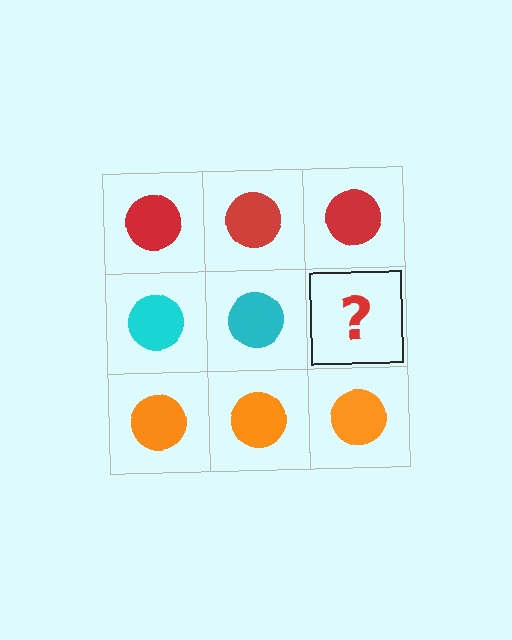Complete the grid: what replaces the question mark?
The question mark should be replaced with a cyan circle.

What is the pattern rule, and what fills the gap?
The rule is that each row has a consistent color. The gap should be filled with a cyan circle.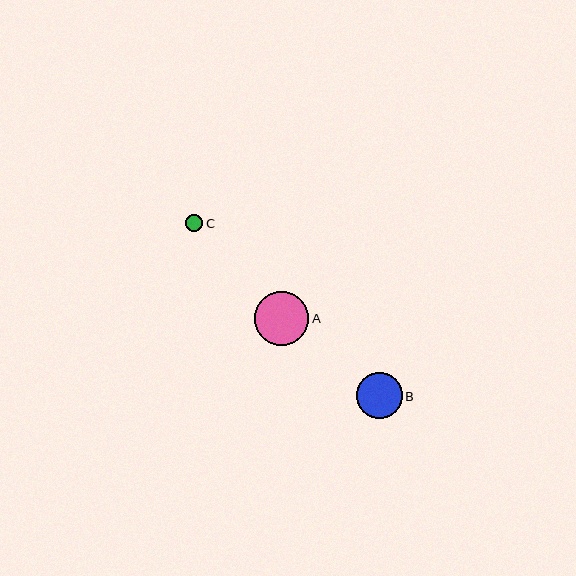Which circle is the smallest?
Circle C is the smallest with a size of approximately 17 pixels.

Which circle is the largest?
Circle A is the largest with a size of approximately 54 pixels.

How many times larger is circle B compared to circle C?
Circle B is approximately 2.6 times the size of circle C.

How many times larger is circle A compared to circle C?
Circle A is approximately 3.1 times the size of circle C.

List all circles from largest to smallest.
From largest to smallest: A, B, C.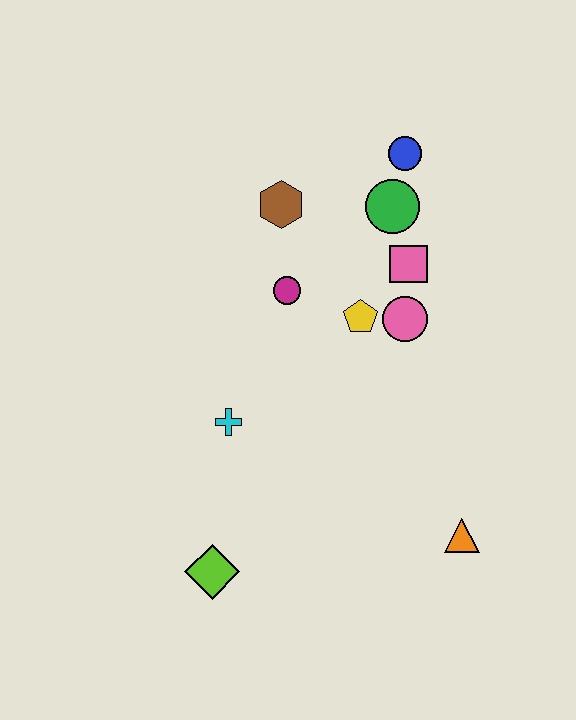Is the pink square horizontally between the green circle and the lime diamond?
No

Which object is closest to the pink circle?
The yellow pentagon is closest to the pink circle.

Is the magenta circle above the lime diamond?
Yes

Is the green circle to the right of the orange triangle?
No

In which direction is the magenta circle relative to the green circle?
The magenta circle is to the left of the green circle.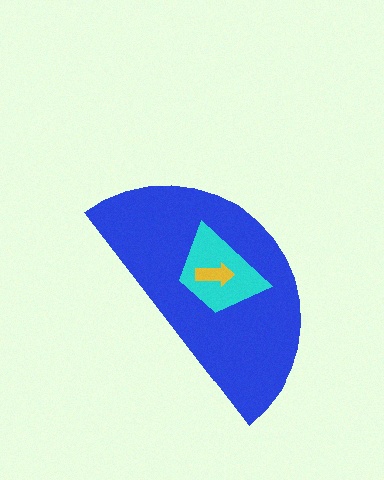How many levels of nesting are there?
3.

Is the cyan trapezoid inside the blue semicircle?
Yes.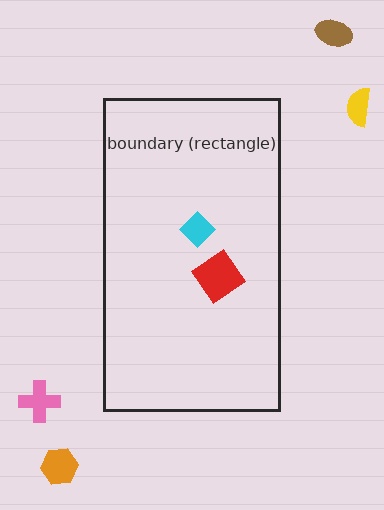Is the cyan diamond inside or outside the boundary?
Inside.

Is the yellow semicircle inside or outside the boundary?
Outside.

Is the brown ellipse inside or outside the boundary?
Outside.